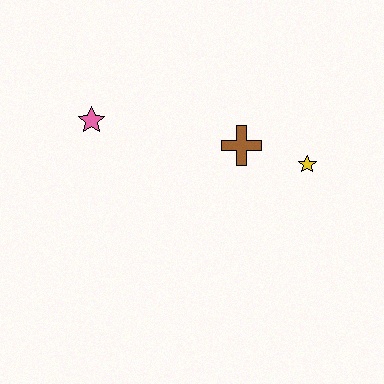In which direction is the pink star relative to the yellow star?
The pink star is to the left of the yellow star.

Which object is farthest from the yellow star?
The pink star is farthest from the yellow star.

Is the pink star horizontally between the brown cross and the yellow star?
No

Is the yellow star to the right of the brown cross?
Yes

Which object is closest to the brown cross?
The yellow star is closest to the brown cross.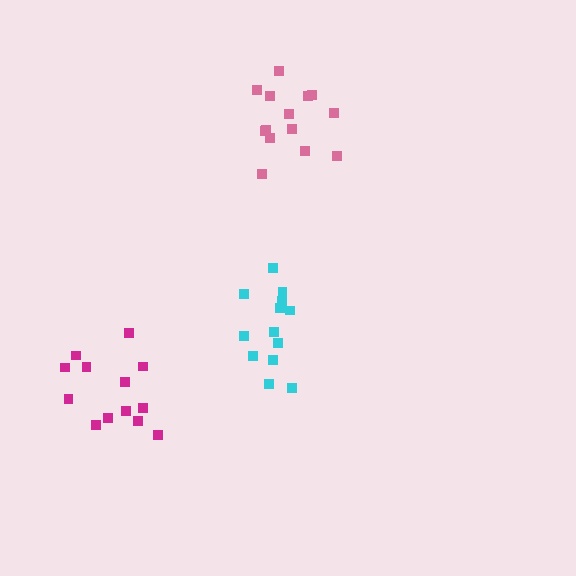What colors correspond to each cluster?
The clusters are colored: cyan, pink, magenta.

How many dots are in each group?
Group 1: 13 dots, Group 2: 14 dots, Group 3: 13 dots (40 total).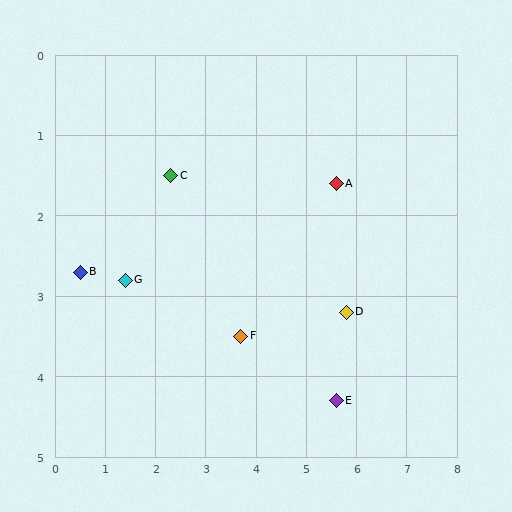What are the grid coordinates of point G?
Point G is at approximately (1.4, 2.8).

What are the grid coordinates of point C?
Point C is at approximately (2.3, 1.5).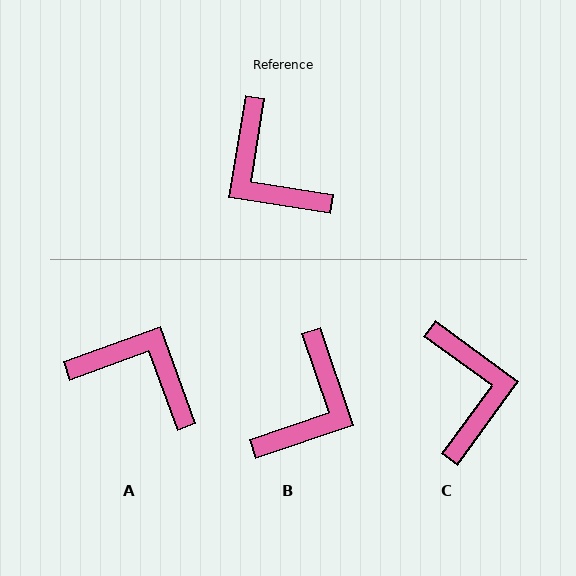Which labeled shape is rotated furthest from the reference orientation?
C, about 153 degrees away.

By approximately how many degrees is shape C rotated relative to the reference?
Approximately 153 degrees counter-clockwise.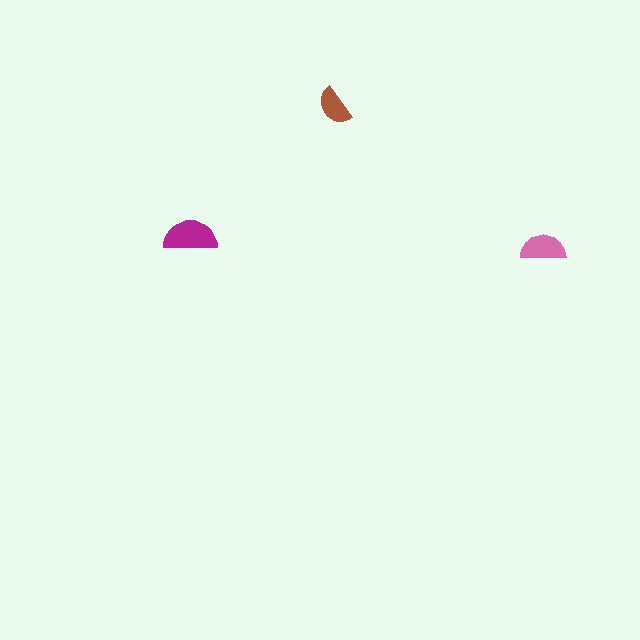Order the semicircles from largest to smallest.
the magenta one, the pink one, the brown one.